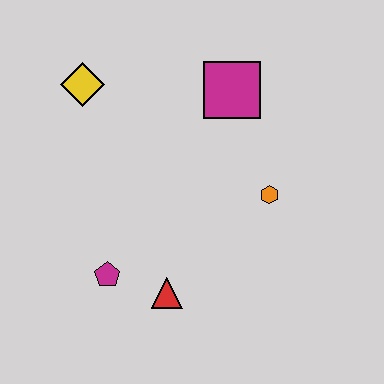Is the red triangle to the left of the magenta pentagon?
No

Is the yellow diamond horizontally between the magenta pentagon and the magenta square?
No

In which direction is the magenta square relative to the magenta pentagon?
The magenta square is above the magenta pentagon.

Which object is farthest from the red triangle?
The yellow diamond is farthest from the red triangle.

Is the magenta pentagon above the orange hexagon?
No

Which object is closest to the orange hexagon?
The magenta square is closest to the orange hexagon.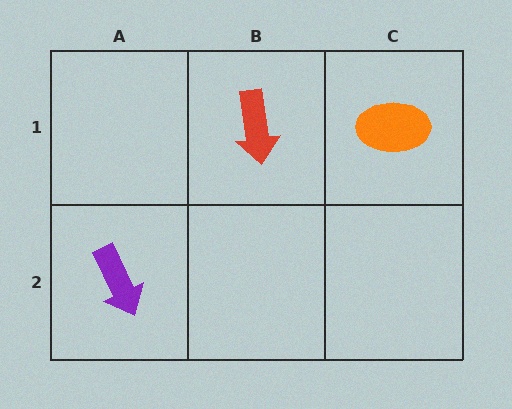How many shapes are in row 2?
1 shape.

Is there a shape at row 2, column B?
No, that cell is empty.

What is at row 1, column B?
A red arrow.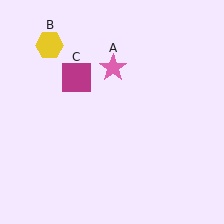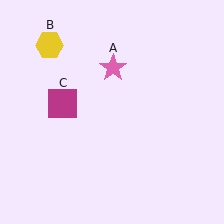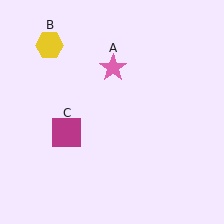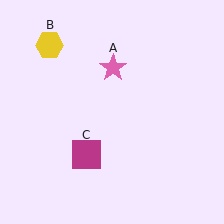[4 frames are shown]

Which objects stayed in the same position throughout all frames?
Pink star (object A) and yellow hexagon (object B) remained stationary.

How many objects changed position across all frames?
1 object changed position: magenta square (object C).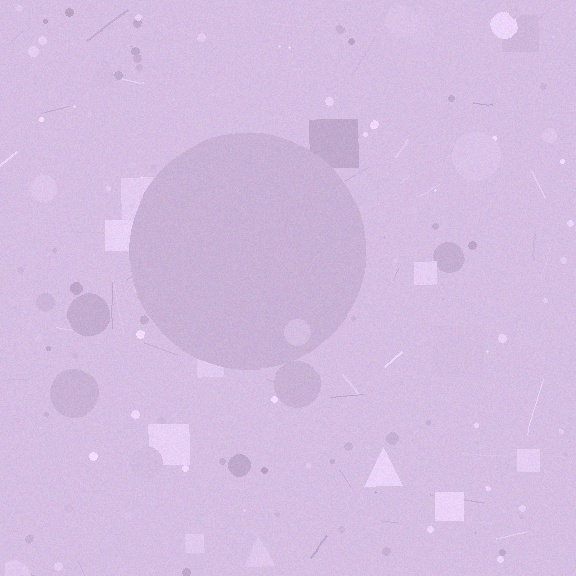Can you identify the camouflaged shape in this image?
The camouflaged shape is a circle.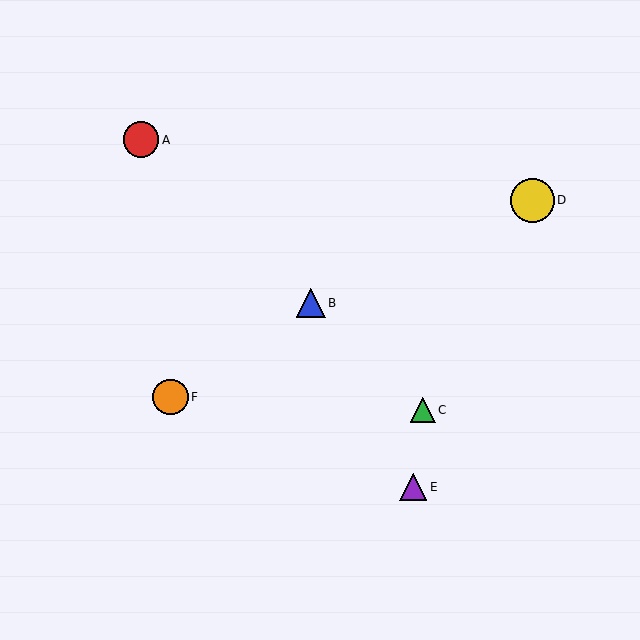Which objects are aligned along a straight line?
Objects A, B, C are aligned along a straight line.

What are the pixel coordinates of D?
Object D is at (533, 200).